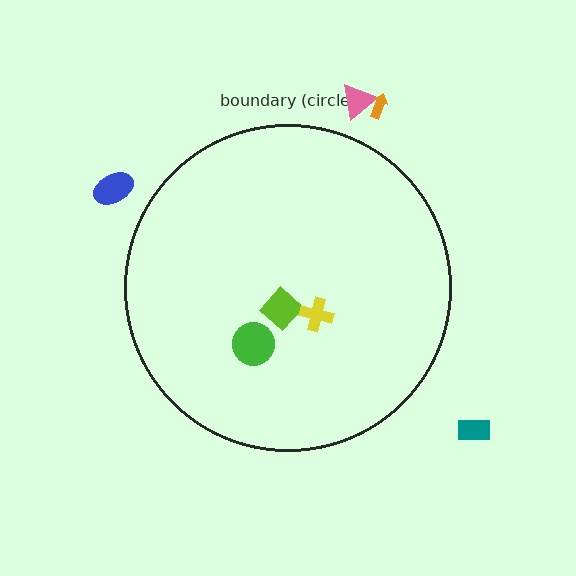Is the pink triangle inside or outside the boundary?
Outside.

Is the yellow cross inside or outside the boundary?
Inside.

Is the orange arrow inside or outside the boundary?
Outside.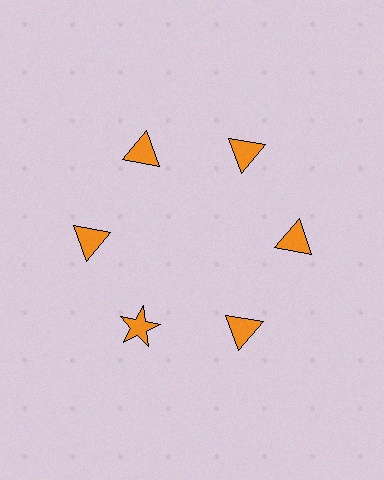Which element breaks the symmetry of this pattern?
The orange star at roughly the 7 o'clock position breaks the symmetry. All other shapes are orange triangles.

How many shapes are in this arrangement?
There are 6 shapes arranged in a ring pattern.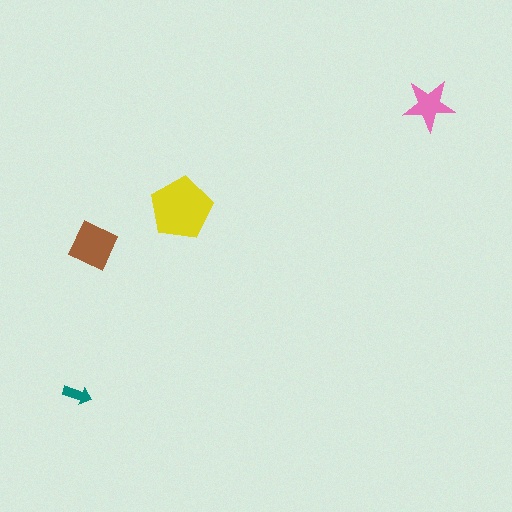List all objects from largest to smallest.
The yellow pentagon, the brown square, the pink star, the teal arrow.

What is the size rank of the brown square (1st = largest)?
2nd.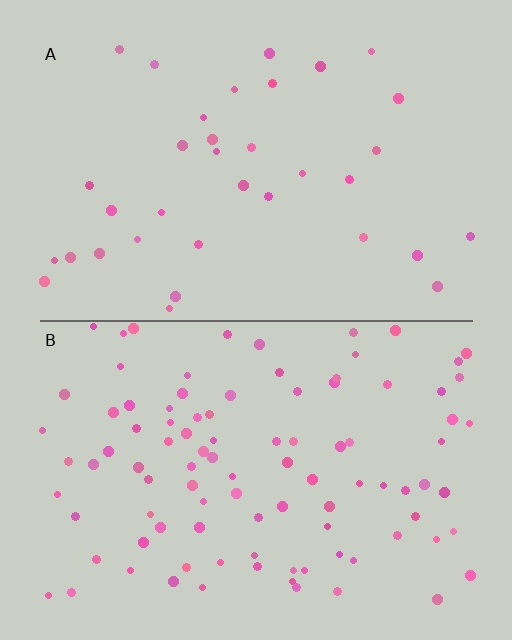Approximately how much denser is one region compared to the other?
Approximately 2.8× — region B over region A.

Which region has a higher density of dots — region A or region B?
B (the bottom).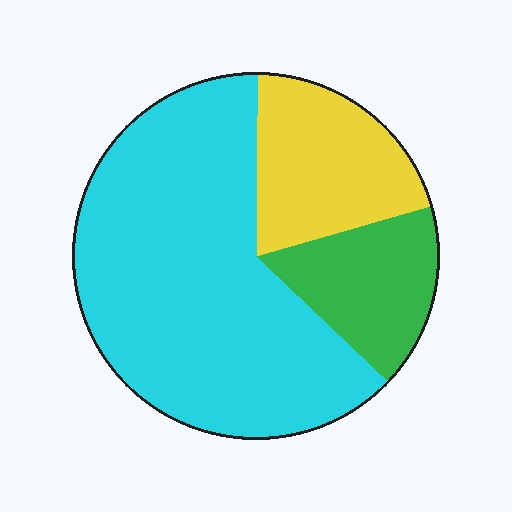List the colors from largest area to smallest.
From largest to smallest: cyan, yellow, green.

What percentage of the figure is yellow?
Yellow takes up about one fifth (1/5) of the figure.